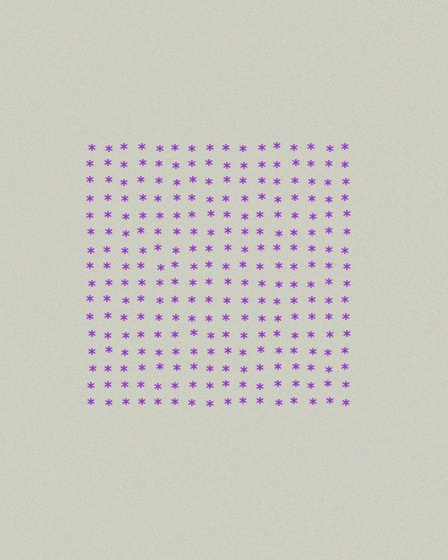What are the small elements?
The small elements are asterisks.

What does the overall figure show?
The overall figure shows a square.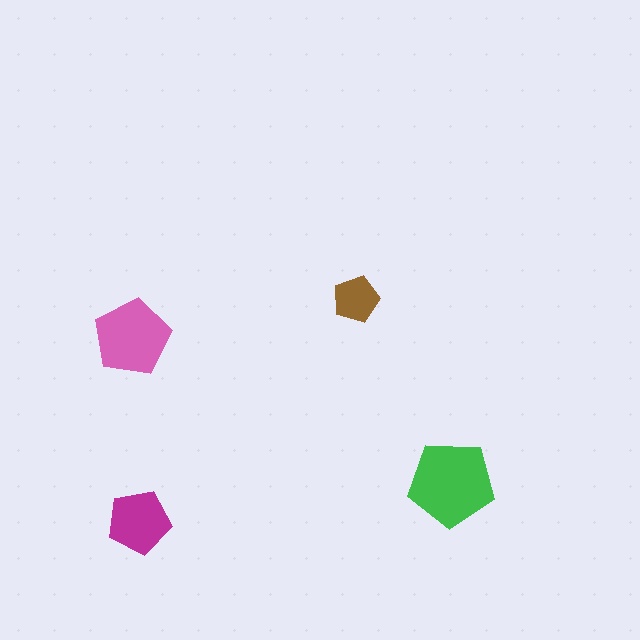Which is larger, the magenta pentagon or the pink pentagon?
The pink one.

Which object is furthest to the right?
The green pentagon is rightmost.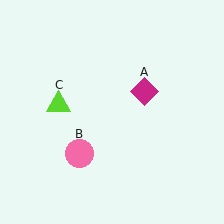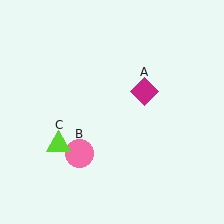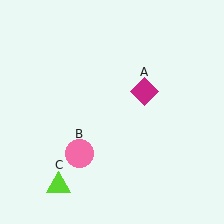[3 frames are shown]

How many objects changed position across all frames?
1 object changed position: lime triangle (object C).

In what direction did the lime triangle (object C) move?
The lime triangle (object C) moved down.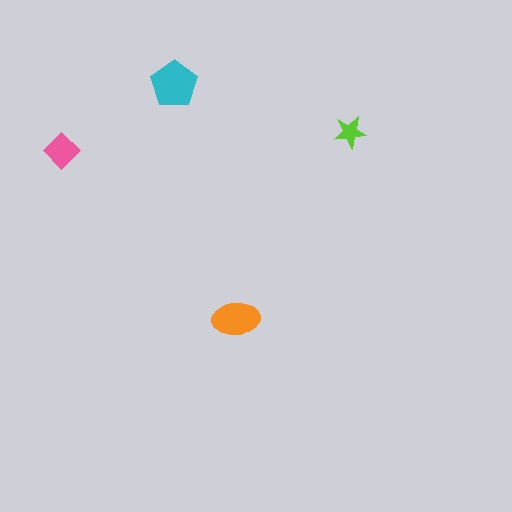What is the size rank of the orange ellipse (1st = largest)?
2nd.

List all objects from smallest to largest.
The lime star, the pink diamond, the orange ellipse, the cyan pentagon.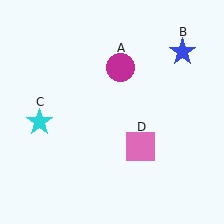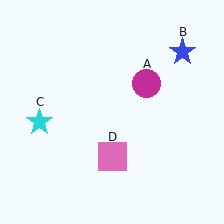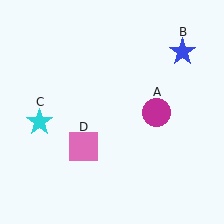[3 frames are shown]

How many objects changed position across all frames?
2 objects changed position: magenta circle (object A), pink square (object D).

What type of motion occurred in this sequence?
The magenta circle (object A), pink square (object D) rotated clockwise around the center of the scene.